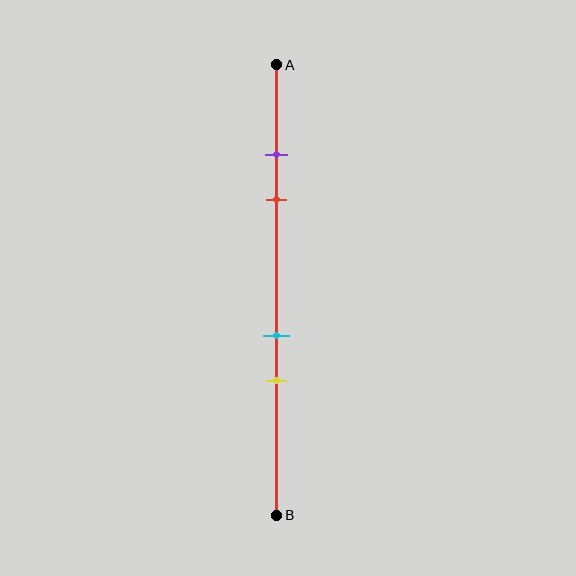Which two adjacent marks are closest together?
The purple and red marks are the closest adjacent pair.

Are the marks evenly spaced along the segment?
No, the marks are not evenly spaced.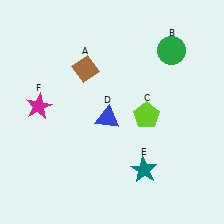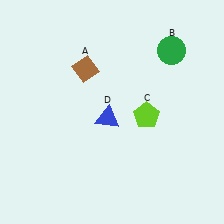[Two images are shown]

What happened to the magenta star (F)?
The magenta star (F) was removed in Image 2. It was in the top-left area of Image 1.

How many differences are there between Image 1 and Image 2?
There are 2 differences between the two images.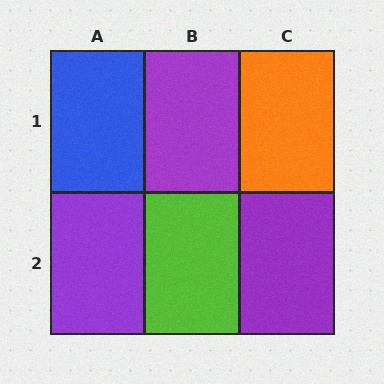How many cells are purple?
3 cells are purple.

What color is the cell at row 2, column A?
Purple.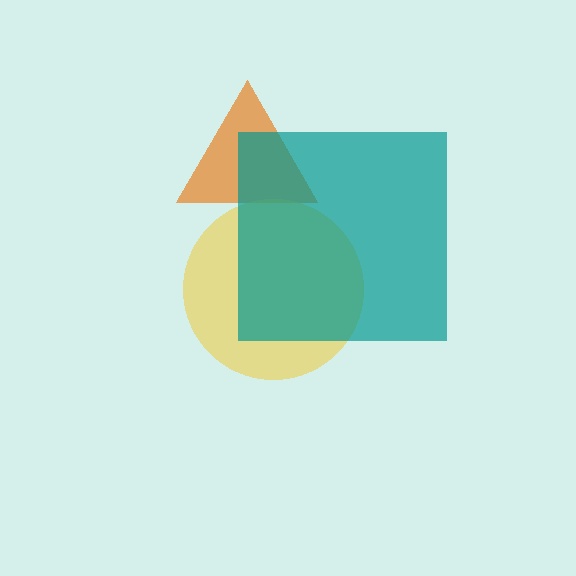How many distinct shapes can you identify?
There are 3 distinct shapes: an orange triangle, a yellow circle, a teal square.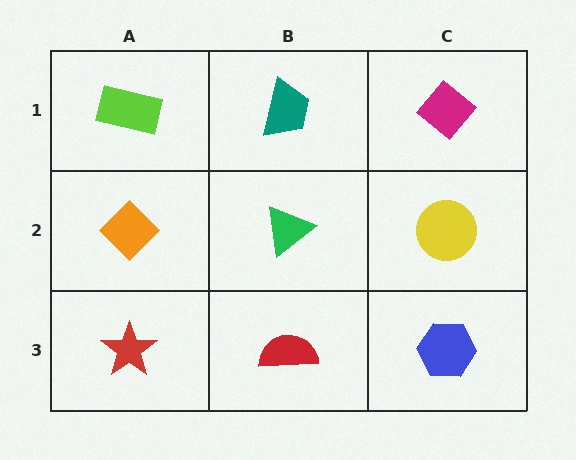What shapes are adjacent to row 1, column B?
A green triangle (row 2, column B), a lime rectangle (row 1, column A), a magenta diamond (row 1, column C).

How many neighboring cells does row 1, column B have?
3.